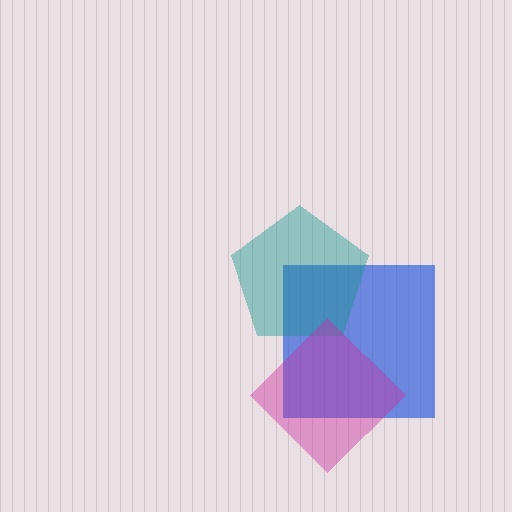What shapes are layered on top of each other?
The layered shapes are: a blue square, a teal pentagon, a magenta diamond.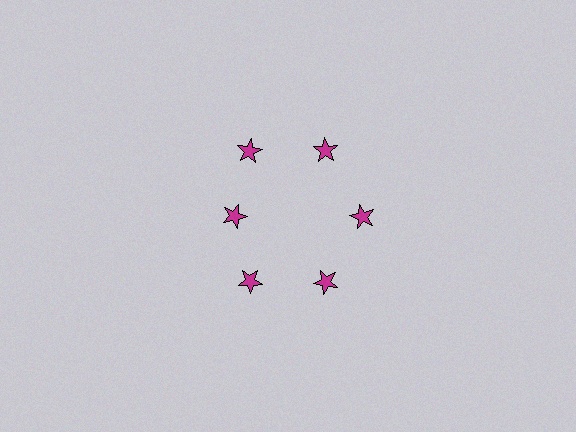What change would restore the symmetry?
The symmetry would be restored by moving it outward, back onto the ring so that all 6 stars sit at equal angles and equal distance from the center.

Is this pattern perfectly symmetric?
No. The 6 magenta stars are arranged in a ring, but one element near the 9 o'clock position is pulled inward toward the center, breaking the 6-fold rotational symmetry.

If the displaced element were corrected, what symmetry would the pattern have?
It would have 6-fold rotational symmetry — the pattern would map onto itself every 60 degrees.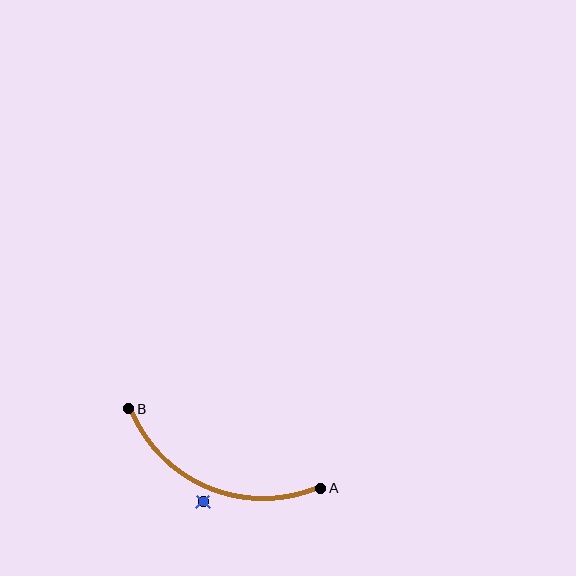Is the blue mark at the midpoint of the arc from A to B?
No — the blue mark does not lie on the arc at all. It sits slightly outside the curve.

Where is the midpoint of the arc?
The arc midpoint is the point on the curve farthest from the straight line joining A and B. It sits below that line.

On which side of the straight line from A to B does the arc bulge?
The arc bulges below the straight line connecting A and B.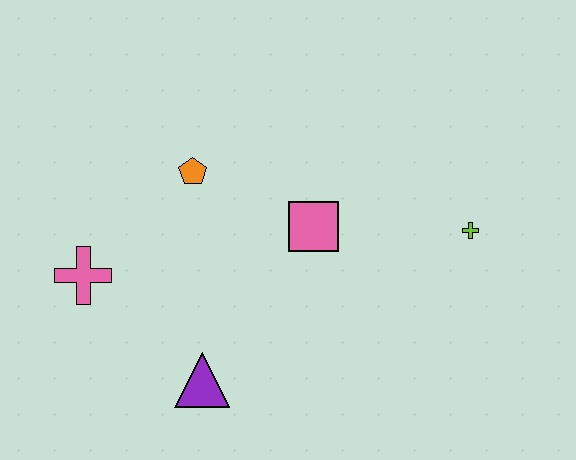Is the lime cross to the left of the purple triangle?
No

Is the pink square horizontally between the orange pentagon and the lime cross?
Yes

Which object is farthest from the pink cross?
The lime cross is farthest from the pink cross.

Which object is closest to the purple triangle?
The pink cross is closest to the purple triangle.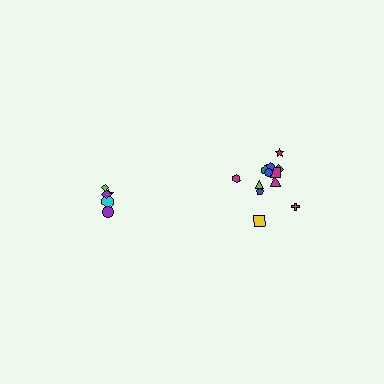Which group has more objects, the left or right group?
The right group.